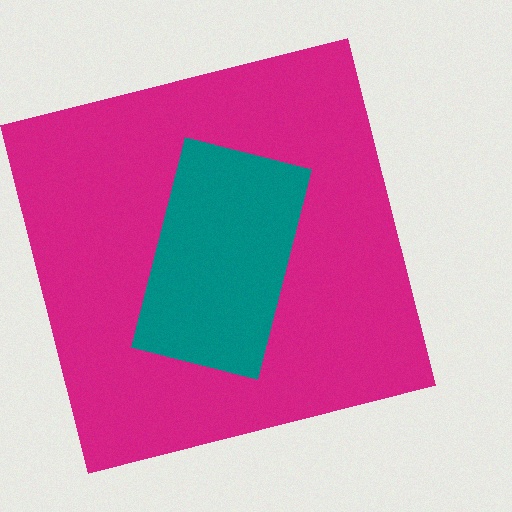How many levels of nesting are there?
2.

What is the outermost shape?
The magenta square.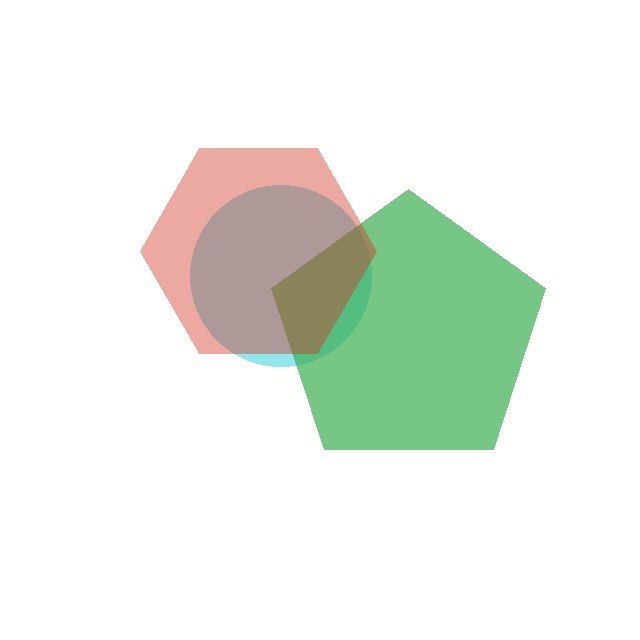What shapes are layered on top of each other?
The layered shapes are: a cyan circle, a green pentagon, a red hexagon.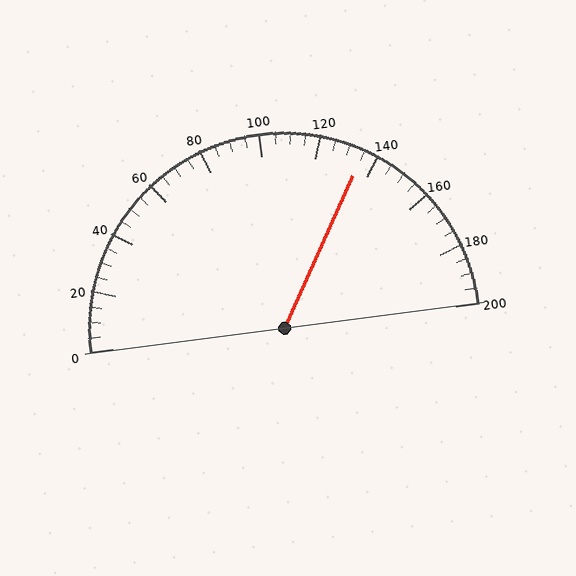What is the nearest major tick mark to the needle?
The nearest major tick mark is 140.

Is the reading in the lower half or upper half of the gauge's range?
The reading is in the upper half of the range (0 to 200).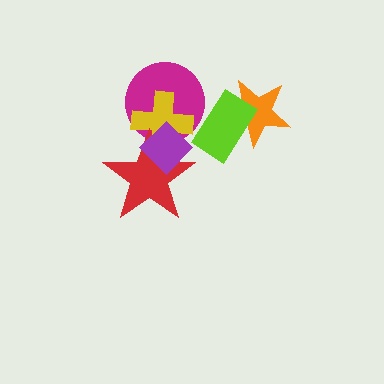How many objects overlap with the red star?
3 objects overlap with the red star.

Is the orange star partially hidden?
Yes, it is partially covered by another shape.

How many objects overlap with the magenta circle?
3 objects overlap with the magenta circle.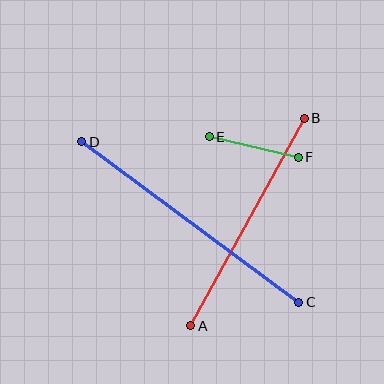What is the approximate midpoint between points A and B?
The midpoint is at approximately (247, 222) pixels.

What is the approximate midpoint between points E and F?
The midpoint is at approximately (254, 147) pixels.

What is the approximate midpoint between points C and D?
The midpoint is at approximately (190, 222) pixels.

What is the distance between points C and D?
The distance is approximately 270 pixels.